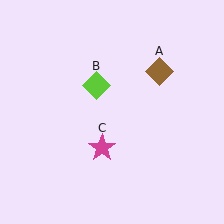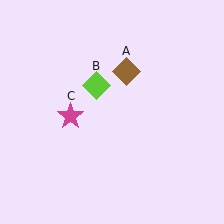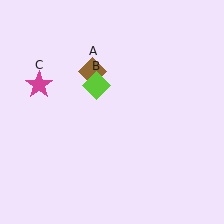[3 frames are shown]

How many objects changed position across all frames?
2 objects changed position: brown diamond (object A), magenta star (object C).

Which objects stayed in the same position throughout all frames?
Lime diamond (object B) remained stationary.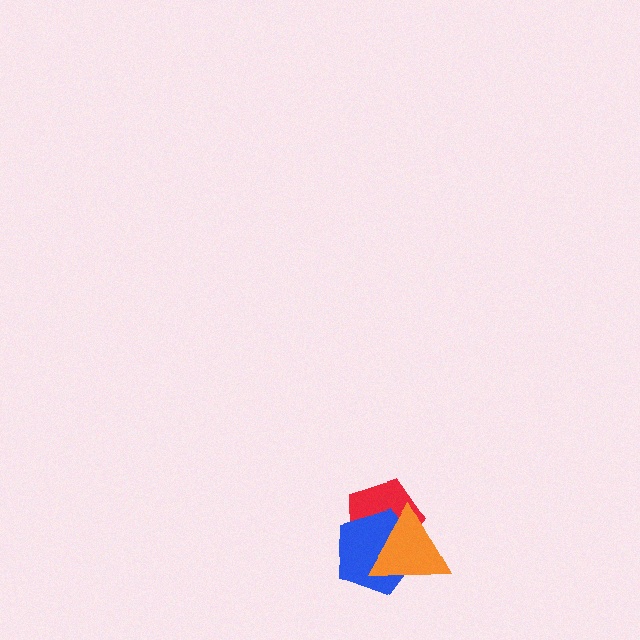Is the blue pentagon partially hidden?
Yes, it is partially covered by another shape.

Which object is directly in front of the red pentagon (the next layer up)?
The blue pentagon is directly in front of the red pentagon.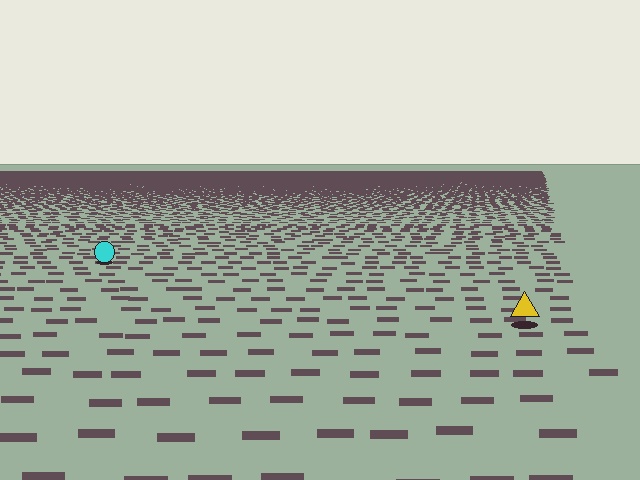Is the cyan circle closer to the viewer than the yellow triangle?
No. The yellow triangle is closer — you can tell from the texture gradient: the ground texture is coarser near it.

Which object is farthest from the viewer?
The cyan circle is farthest from the viewer. It appears smaller and the ground texture around it is denser.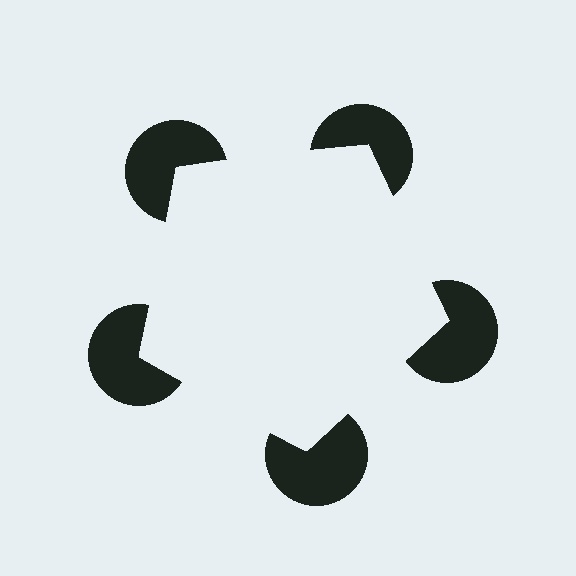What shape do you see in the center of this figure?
An illusory pentagon — its edges are inferred from the aligned wedge cuts in the pac-man discs, not physically drawn.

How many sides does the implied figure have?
5 sides.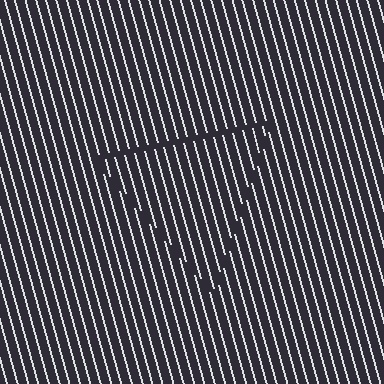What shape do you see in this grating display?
An illusory triangle. The interior of the shape contains the same grating, shifted by half a period — the contour is defined by the phase discontinuity where line-ends from the inner and outer gratings abut.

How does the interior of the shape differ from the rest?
The interior of the shape contains the same grating, shifted by half a period — the contour is defined by the phase discontinuity where line-ends from the inner and outer gratings abut.